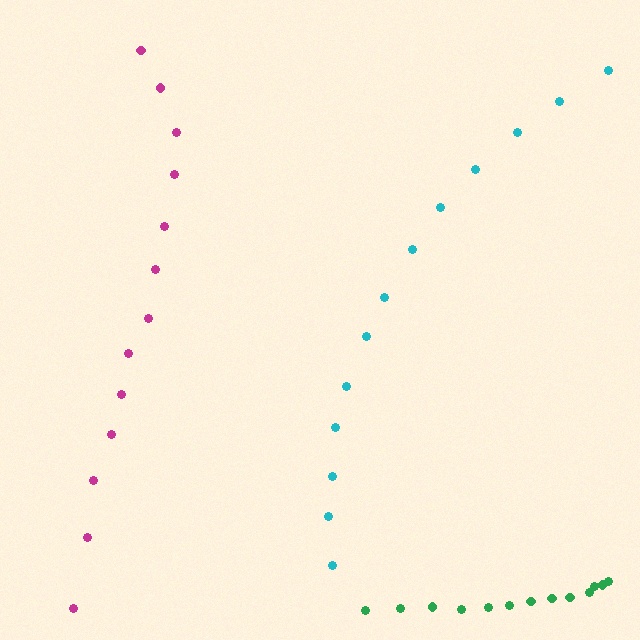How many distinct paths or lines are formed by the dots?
There are 3 distinct paths.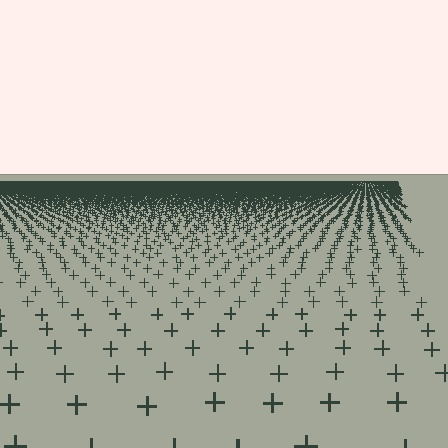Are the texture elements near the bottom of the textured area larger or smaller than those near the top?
Larger. Near the bottom, elements are closer to the viewer and appear at a bigger on-screen size.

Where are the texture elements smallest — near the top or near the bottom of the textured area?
Near the top.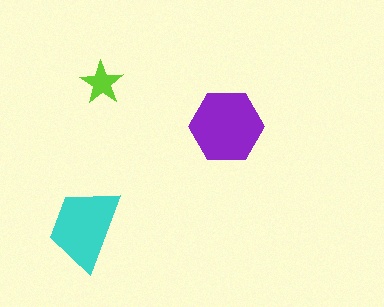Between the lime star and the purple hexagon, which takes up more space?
The purple hexagon.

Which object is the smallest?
The lime star.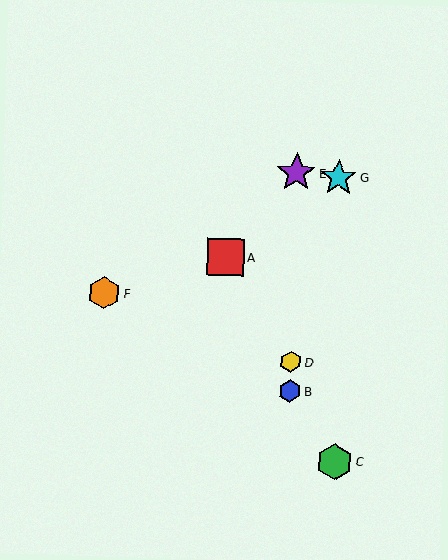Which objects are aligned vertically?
Objects B, D, E are aligned vertically.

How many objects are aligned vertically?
3 objects (B, D, E) are aligned vertically.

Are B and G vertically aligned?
No, B is at x≈290 and G is at x≈339.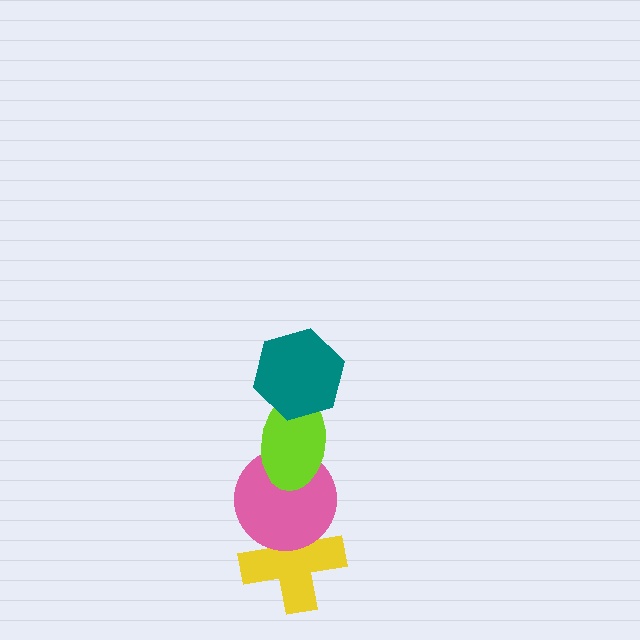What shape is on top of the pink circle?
The lime ellipse is on top of the pink circle.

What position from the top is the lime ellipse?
The lime ellipse is 2nd from the top.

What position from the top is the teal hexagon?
The teal hexagon is 1st from the top.